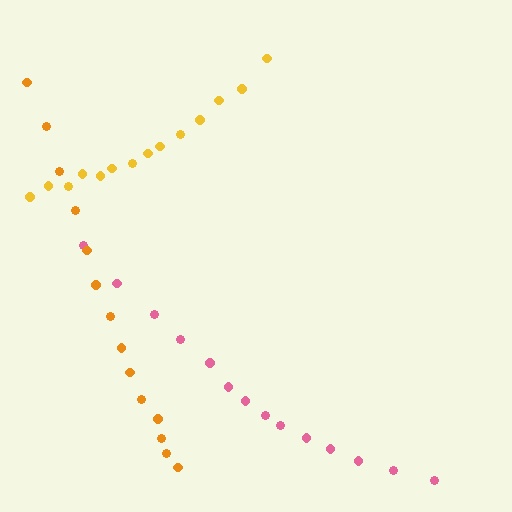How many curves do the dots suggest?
There are 3 distinct paths.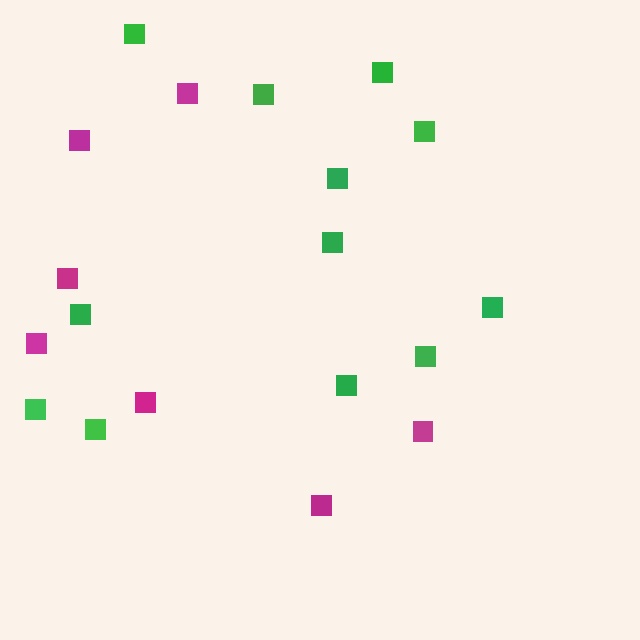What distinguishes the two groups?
There are 2 groups: one group of magenta squares (7) and one group of green squares (12).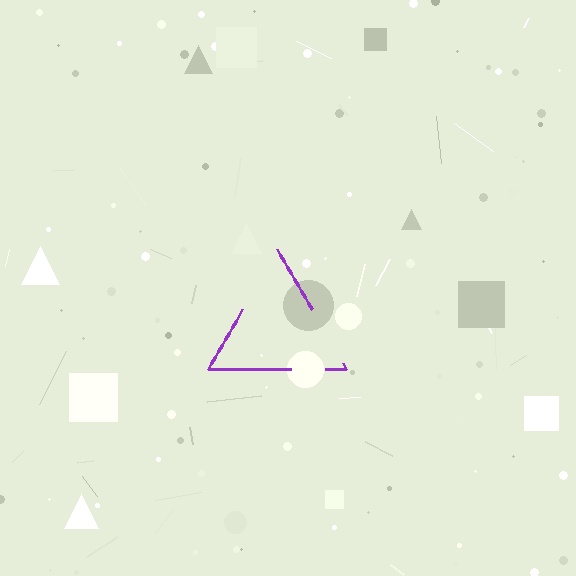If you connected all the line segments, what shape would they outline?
They would outline a triangle.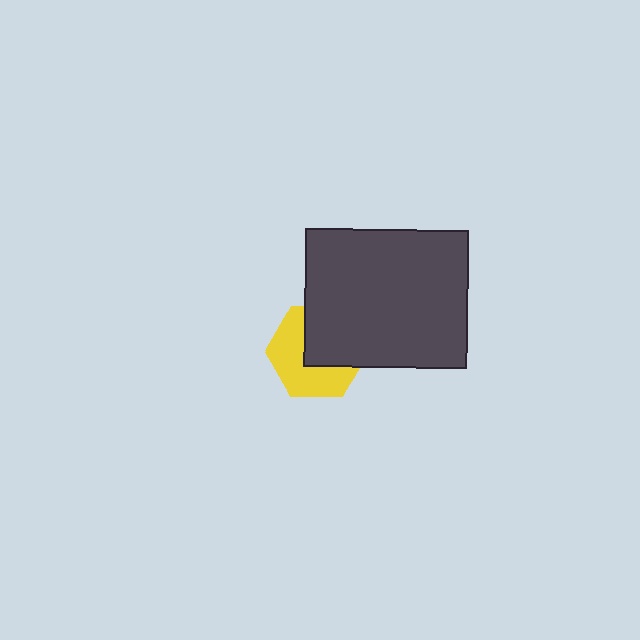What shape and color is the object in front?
The object in front is a dark gray rectangle.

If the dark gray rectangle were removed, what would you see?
You would see the complete yellow hexagon.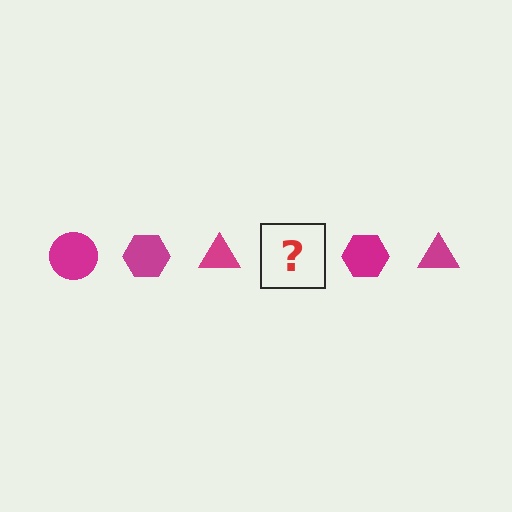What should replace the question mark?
The question mark should be replaced with a magenta circle.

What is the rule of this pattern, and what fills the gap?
The rule is that the pattern cycles through circle, hexagon, triangle shapes in magenta. The gap should be filled with a magenta circle.